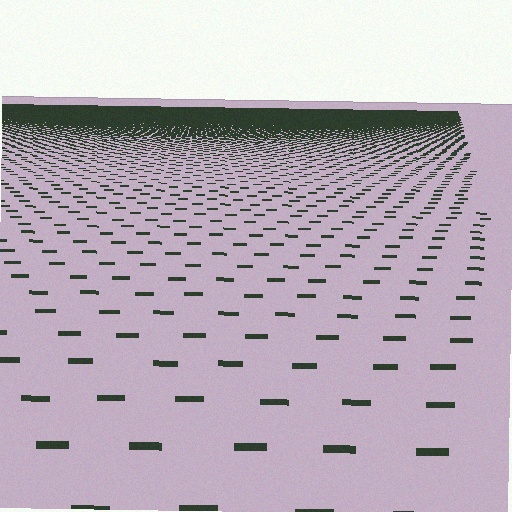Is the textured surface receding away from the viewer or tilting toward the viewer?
The surface is receding away from the viewer. Texture elements get smaller and denser toward the top.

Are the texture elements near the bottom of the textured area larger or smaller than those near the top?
Larger. Near the bottom, elements are closer to the viewer and appear at a bigger on-screen size.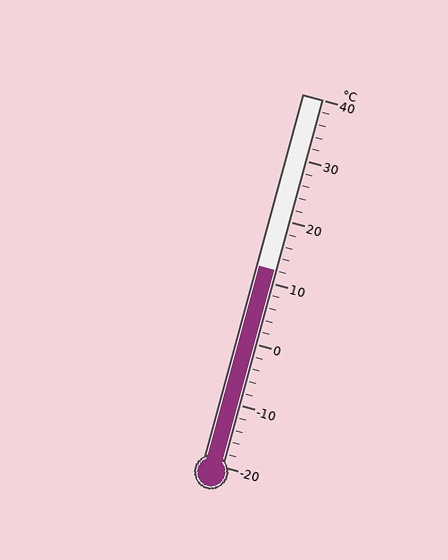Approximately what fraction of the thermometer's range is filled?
The thermometer is filled to approximately 55% of its range.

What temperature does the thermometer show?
The thermometer shows approximately 12°C.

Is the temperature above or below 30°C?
The temperature is below 30°C.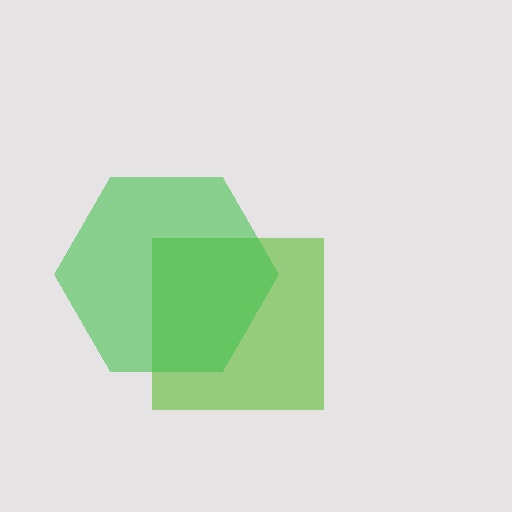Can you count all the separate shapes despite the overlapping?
Yes, there are 2 separate shapes.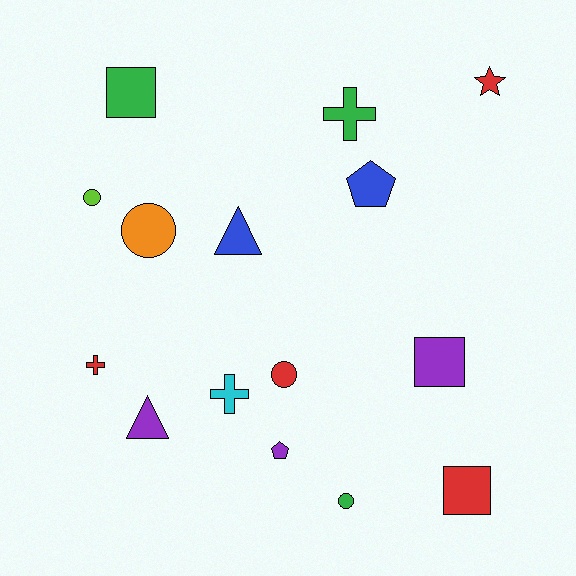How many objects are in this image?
There are 15 objects.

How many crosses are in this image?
There are 3 crosses.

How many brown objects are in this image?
There are no brown objects.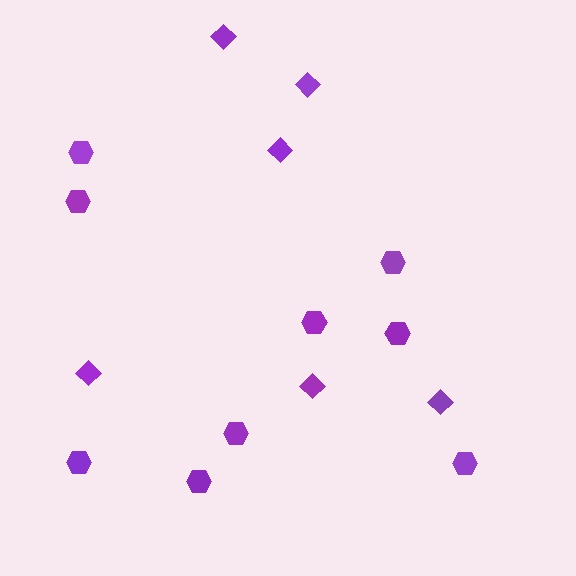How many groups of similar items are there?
There are 2 groups: one group of hexagons (9) and one group of diamonds (6).